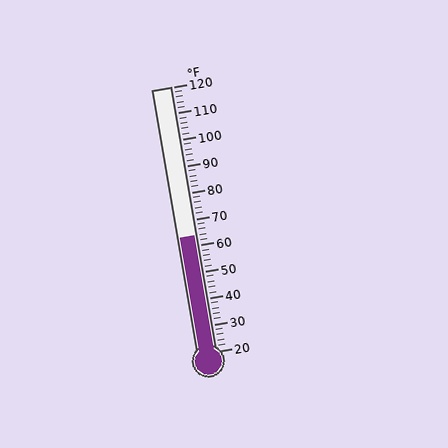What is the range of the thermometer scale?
The thermometer scale ranges from 20°F to 120°F.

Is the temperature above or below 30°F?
The temperature is above 30°F.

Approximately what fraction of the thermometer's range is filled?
The thermometer is filled to approximately 45% of its range.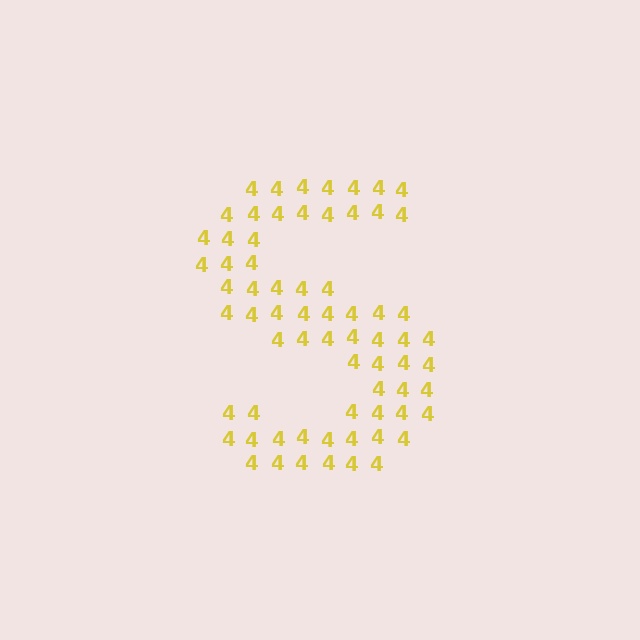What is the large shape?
The large shape is the letter S.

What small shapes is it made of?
It is made of small digit 4's.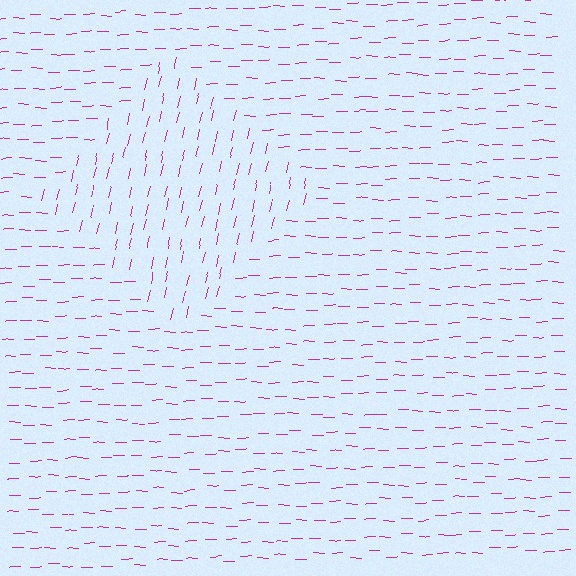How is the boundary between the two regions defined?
The boundary is defined purely by a change in line orientation (approximately 78 degrees difference). All lines are the same color and thickness.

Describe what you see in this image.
The image is filled with small magenta line segments. A diamond region in the image has lines oriented differently from the surrounding lines, creating a visible texture boundary.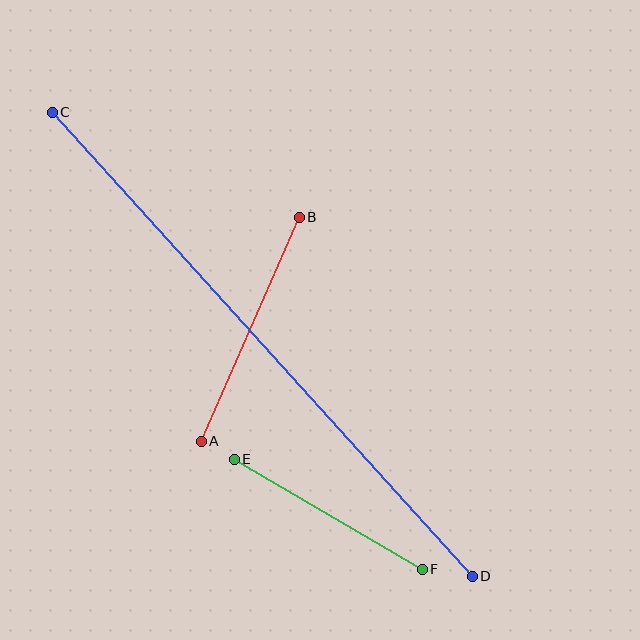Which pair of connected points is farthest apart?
Points C and D are farthest apart.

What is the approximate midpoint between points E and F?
The midpoint is at approximately (328, 514) pixels.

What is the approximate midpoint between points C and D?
The midpoint is at approximately (262, 344) pixels.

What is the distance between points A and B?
The distance is approximately 244 pixels.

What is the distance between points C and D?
The distance is approximately 626 pixels.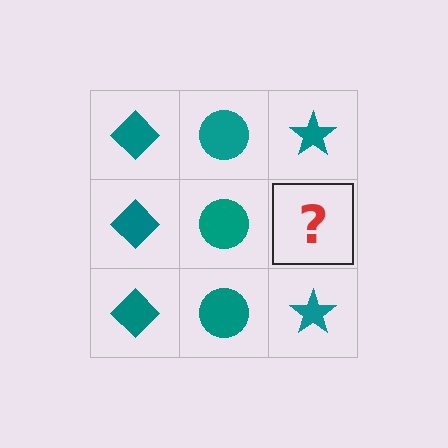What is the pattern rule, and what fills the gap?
The rule is that each column has a consistent shape. The gap should be filled with a teal star.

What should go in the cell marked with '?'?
The missing cell should contain a teal star.